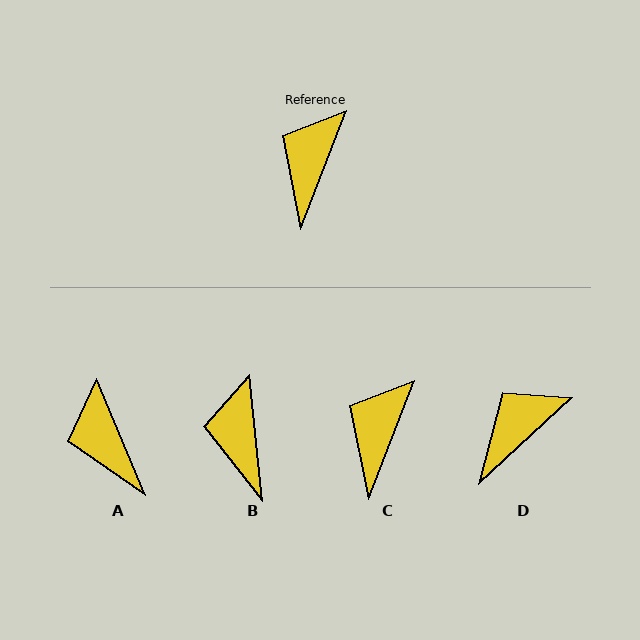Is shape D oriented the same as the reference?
No, it is off by about 26 degrees.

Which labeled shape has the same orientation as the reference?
C.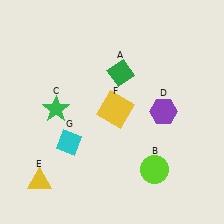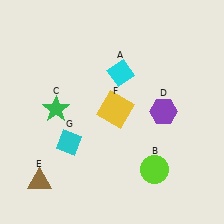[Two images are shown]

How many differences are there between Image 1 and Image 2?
There are 2 differences between the two images.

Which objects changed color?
A changed from green to cyan. E changed from yellow to brown.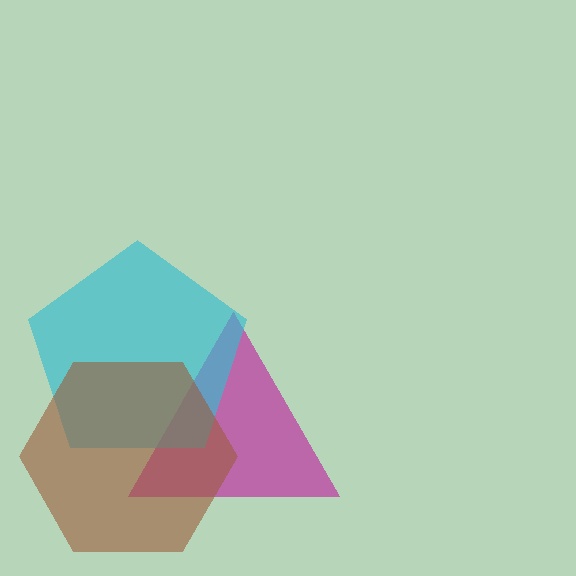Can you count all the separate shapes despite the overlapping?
Yes, there are 3 separate shapes.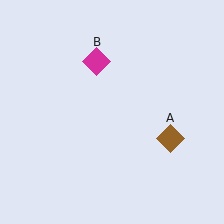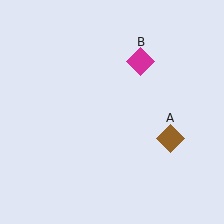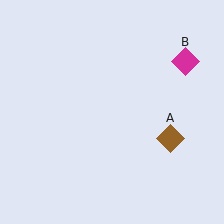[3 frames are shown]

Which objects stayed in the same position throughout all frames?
Brown diamond (object A) remained stationary.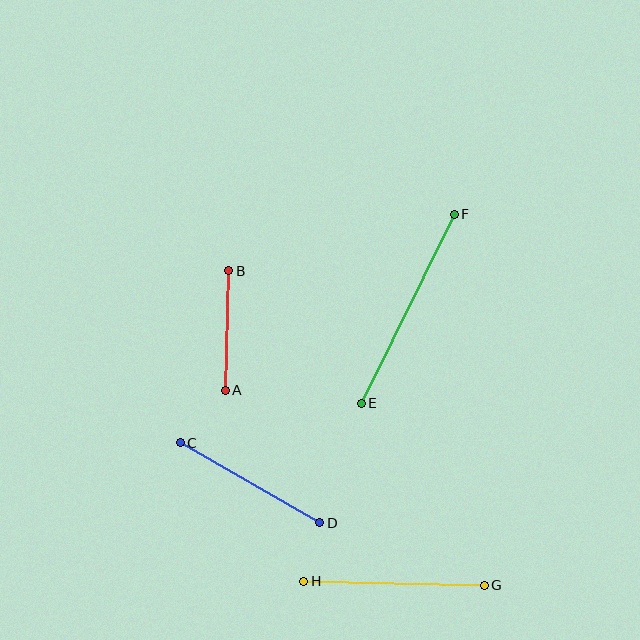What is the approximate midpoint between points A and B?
The midpoint is at approximately (227, 331) pixels.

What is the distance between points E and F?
The distance is approximately 211 pixels.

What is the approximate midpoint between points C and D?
The midpoint is at approximately (250, 483) pixels.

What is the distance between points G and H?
The distance is approximately 181 pixels.